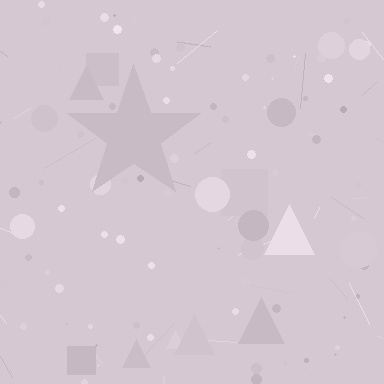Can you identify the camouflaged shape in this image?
The camouflaged shape is a star.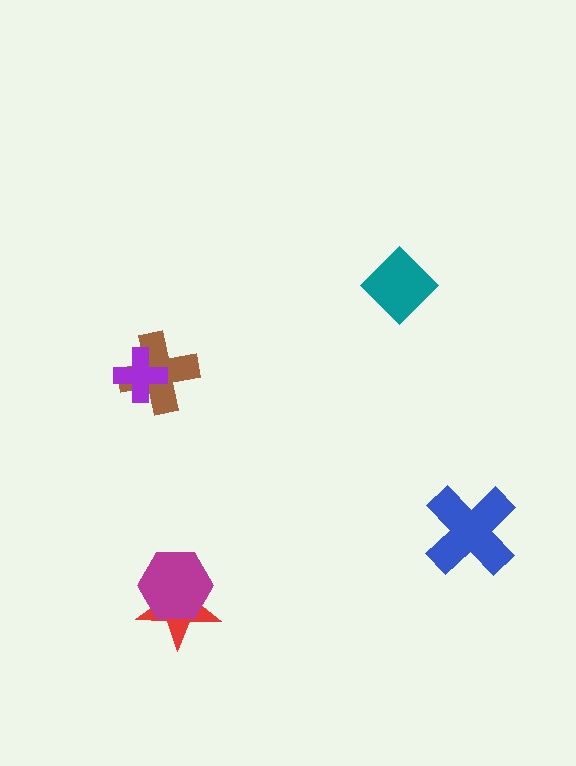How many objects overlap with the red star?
1 object overlaps with the red star.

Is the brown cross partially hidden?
Yes, it is partially covered by another shape.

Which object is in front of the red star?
The magenta hexagon is in front of the red star.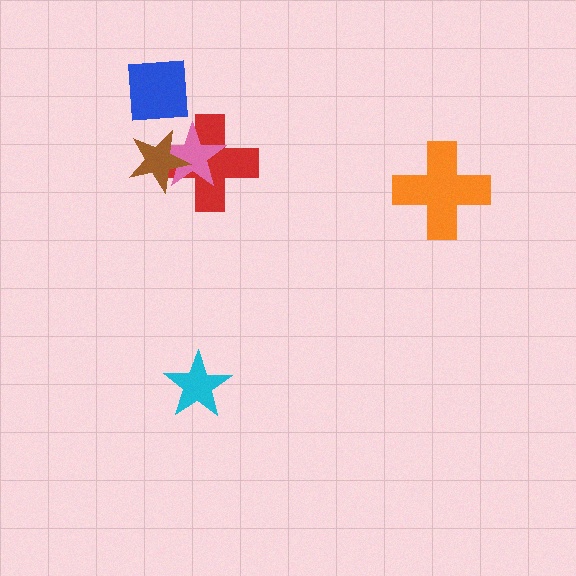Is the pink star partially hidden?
Yes, it is partially covered by another shape.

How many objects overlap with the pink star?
2 objects overlap with the pink star.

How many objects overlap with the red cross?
2 objects overlap with the red cross.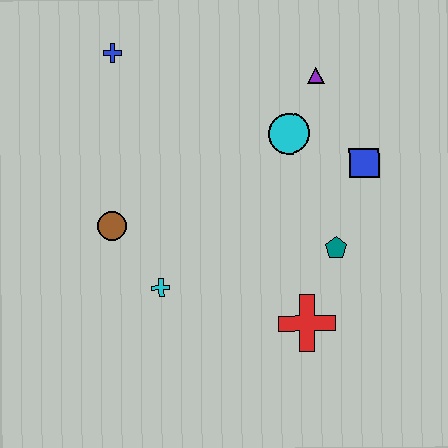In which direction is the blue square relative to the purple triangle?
The blue square is below the purple triangle.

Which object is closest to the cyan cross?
The brown circle is closest to the cyan cross.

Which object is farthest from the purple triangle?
The cyan cross is farthest from the purple triangle.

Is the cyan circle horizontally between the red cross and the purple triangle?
No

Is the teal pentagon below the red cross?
No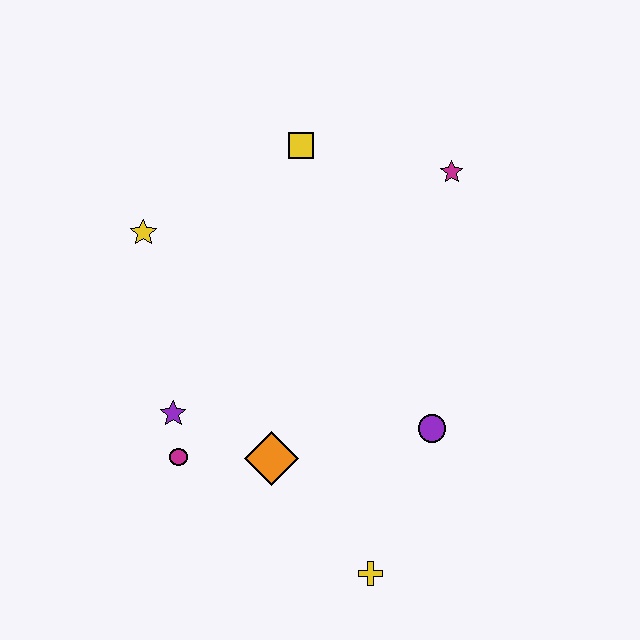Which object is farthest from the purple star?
The magenta star is farthest from the purple star.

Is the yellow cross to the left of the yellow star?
No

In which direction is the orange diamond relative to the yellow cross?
The orange diamond is above the yellow cross.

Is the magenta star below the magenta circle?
No